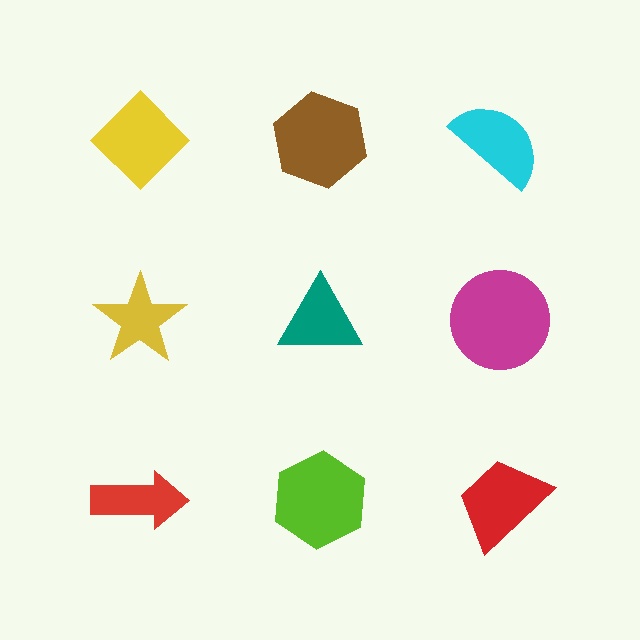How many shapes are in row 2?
3 shapes.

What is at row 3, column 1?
A red arrow.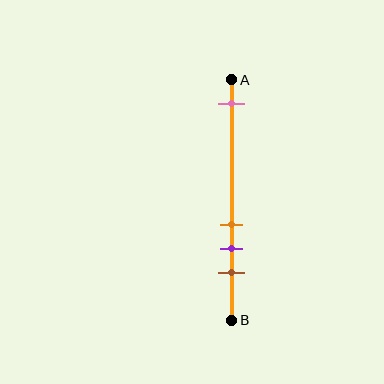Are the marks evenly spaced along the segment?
No, the marks are not evenly spaced.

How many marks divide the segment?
There are 4 marks dividing the segment.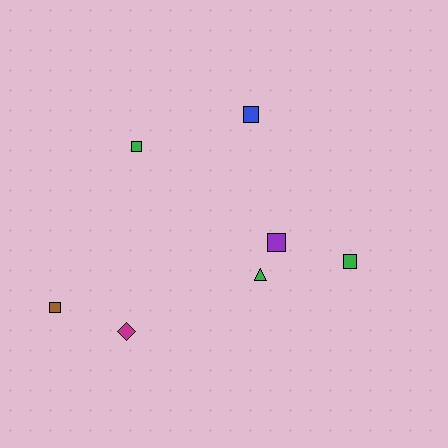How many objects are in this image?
There are 7 objects.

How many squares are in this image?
There are 5 squares.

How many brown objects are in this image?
There is 1 brown object.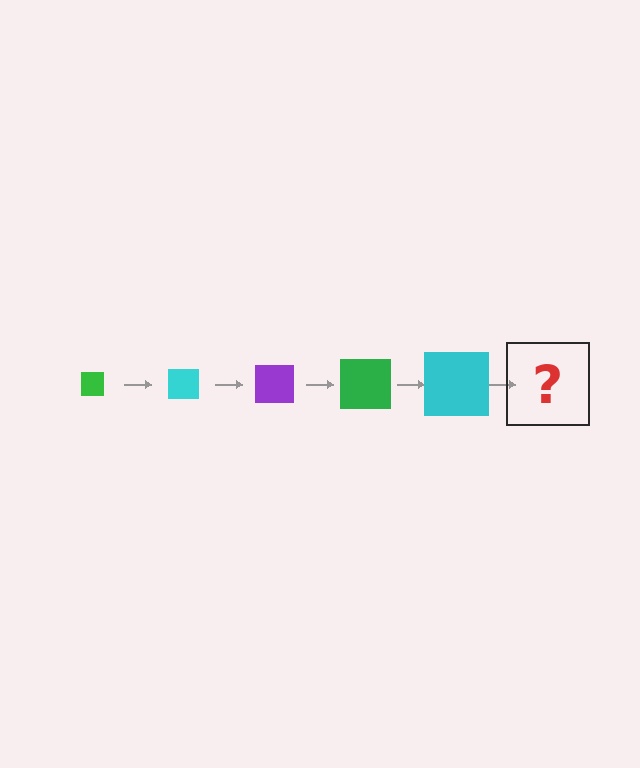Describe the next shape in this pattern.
It should be a purple square, larger than the previous one.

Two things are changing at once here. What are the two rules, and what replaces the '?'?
The two rules are that the square grows larger each step and the color cycles through green, cyan, and purple. The '?' should be a purple square, larger than the previous one.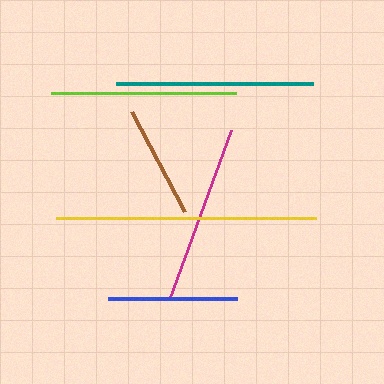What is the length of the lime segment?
The lime segment is approximately 185 pixels long.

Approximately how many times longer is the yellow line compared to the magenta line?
The yellow line is approximately 1.4 times the length of the magenta line.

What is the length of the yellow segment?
The yellow segment is approximately 260 pixels long.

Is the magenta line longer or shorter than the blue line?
The magenta line is longer than the blue line.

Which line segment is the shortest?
The brown line is the shortest at approximately 113 pixels.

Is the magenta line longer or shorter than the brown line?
The magenta line is longer than the brown line.